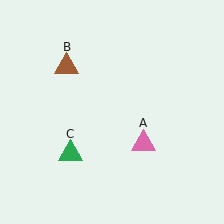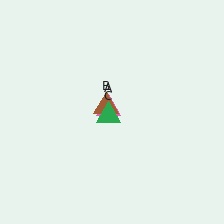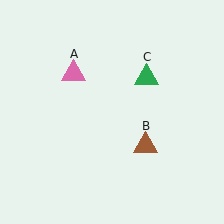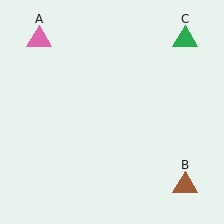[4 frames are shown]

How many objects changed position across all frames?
3 objects changed position: pink triangle (object A), brown triangle (object B), green triangle (object C).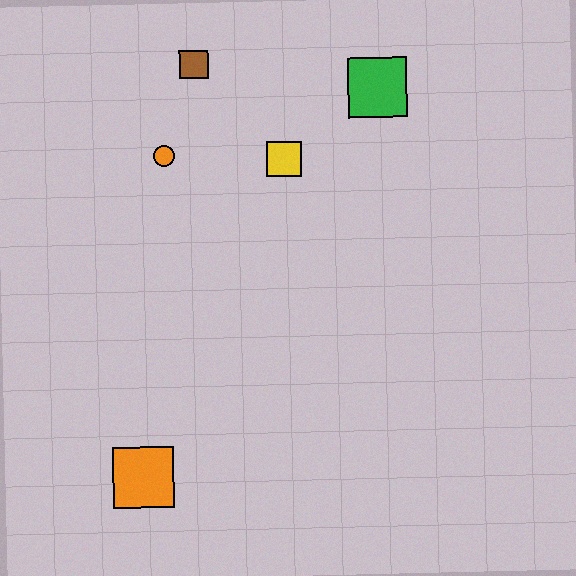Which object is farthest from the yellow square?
The orange square is farthest from the yellow square.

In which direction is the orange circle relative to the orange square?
The orange circle is above the orange square.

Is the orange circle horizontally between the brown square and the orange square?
Yes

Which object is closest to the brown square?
The orange circle is closest to the brown square.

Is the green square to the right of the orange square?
Yes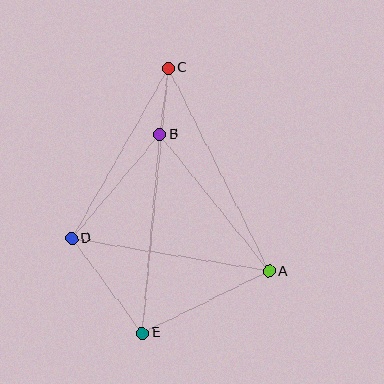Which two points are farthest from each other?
Points C and E are farthest from each other.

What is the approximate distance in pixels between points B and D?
The distance between B and D is approximately 137 pixels.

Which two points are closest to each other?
Points B and C are closest to each other.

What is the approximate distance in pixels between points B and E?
The distance between B and E is approximately 199 pixels.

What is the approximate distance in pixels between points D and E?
The distance between D and E is approximately 118 pixels.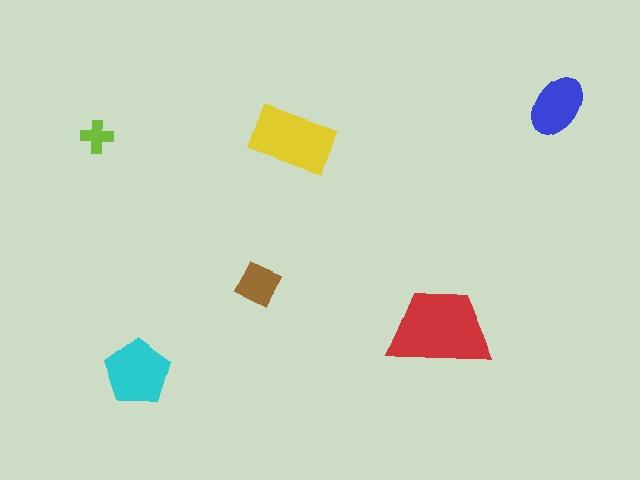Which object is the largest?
The red trapezoid.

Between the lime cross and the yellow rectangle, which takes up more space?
The yellow rectangle.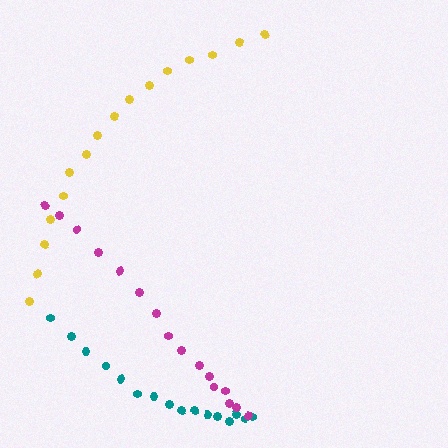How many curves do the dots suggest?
There are 3 distinct paths.